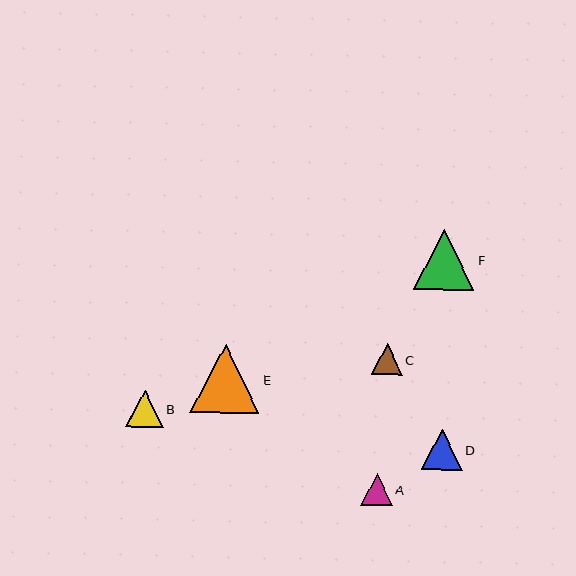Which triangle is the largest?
Triangle E is the largest with a size of approximately 69 pixels.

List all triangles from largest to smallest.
From largest to smallest: E, F, D, B, A, C.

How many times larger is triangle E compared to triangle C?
Triangle E is approximately 2.2 times the size of triangle C.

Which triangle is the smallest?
Triangle C is the smallest with a size of approximately 31 pixels.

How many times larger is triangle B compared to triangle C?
Triangle B is approximately 1.2 times the size of triangle C.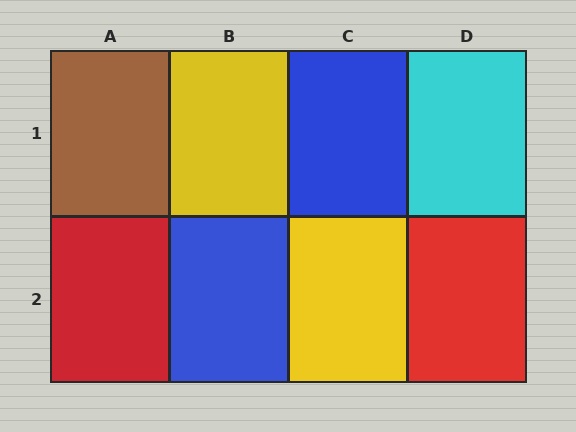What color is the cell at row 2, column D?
Red.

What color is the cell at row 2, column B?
Blue.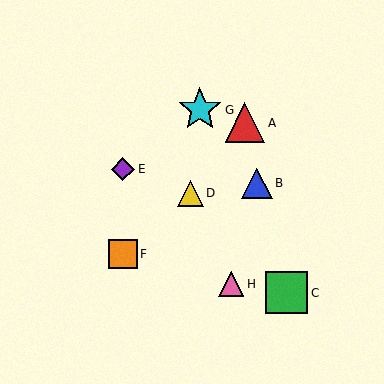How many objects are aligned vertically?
2 objects (E, F) are aligned vertically.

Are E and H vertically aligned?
No, E is at x≈123 and H is at x≈231.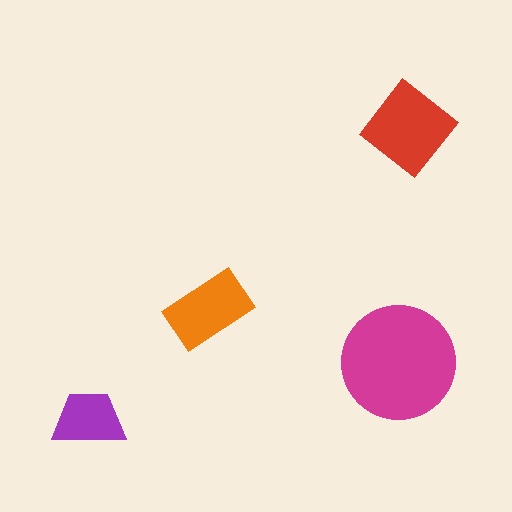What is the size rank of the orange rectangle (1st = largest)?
3rd.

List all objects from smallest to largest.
The purple trapezoid, the orange rectangle, the red diamond, the magenta circle.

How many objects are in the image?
There are 4 objects in the image.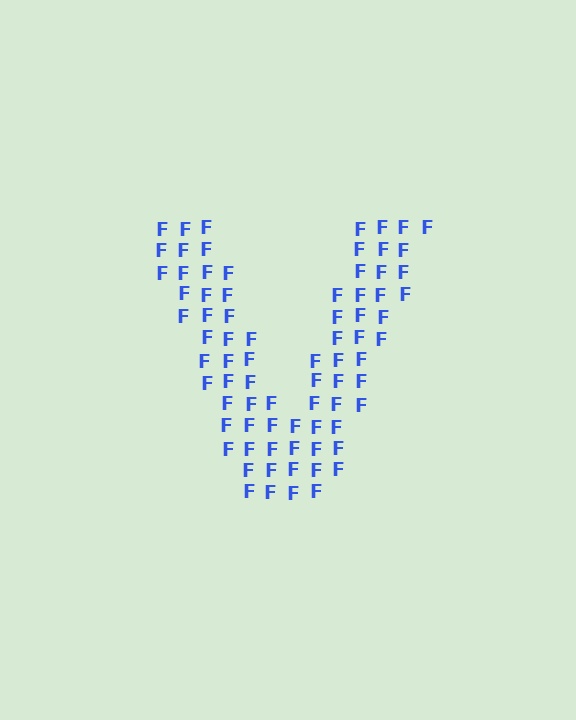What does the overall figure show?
The overall figure shows the letter V.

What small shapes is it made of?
It is made of small letter F's.